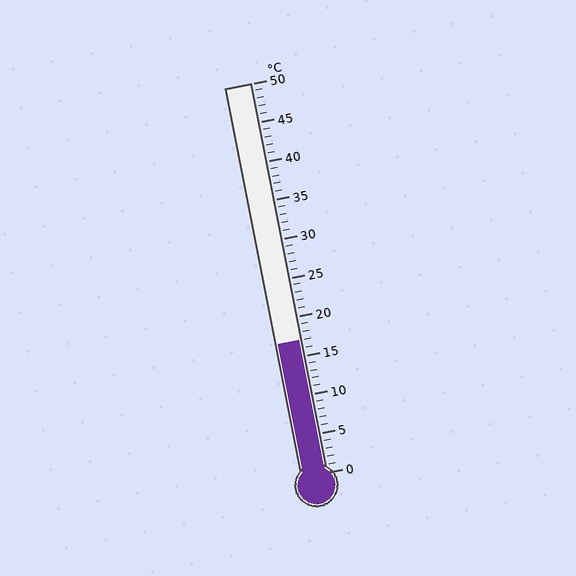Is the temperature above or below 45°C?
The temperature is below 45°C.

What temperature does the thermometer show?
The thermometer shows approximately 17°C.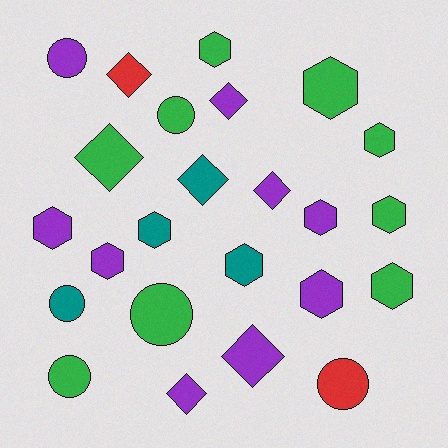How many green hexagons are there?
There are 5 green hexagons.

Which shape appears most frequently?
Hexagon, with 11 objects.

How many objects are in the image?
There are 24 objects.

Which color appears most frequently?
Purple, with 9 objects.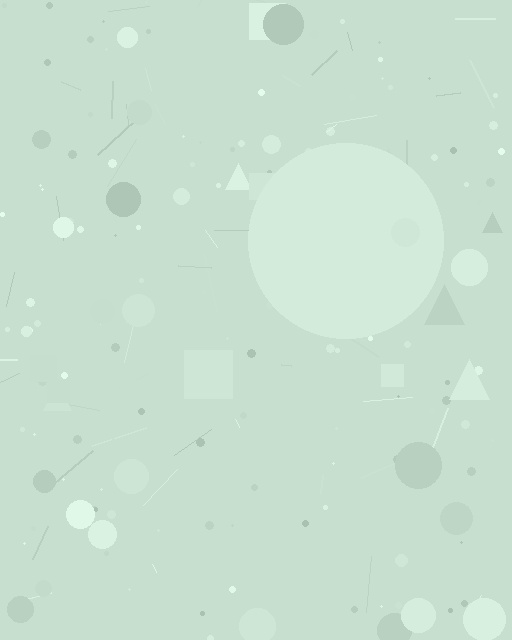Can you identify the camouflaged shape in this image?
The camouflaged shape is a circle.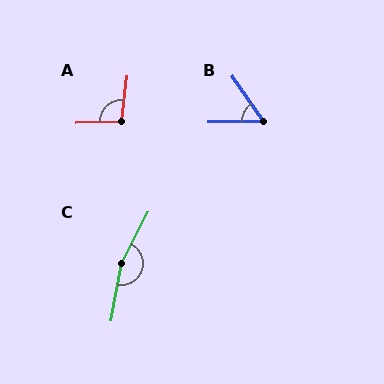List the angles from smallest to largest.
B (57°), A (99°), C (164°).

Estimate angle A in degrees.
Approximately 99 degrees.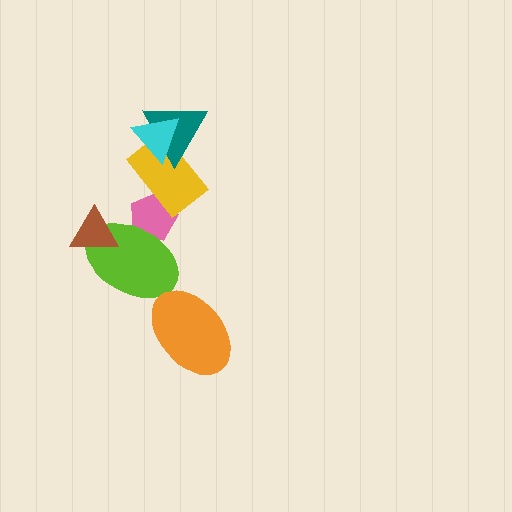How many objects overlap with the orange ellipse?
0 objects overlap with the orange ellipse.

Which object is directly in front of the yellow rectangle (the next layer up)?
The teal triangle is directly in front of the yellow rectangle.